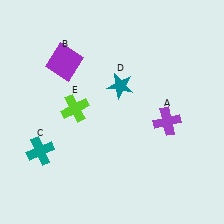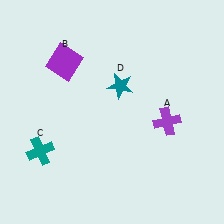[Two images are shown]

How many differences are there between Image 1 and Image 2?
There is 1 difference between the two images.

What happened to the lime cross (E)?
The lime cross (E) was removed in Image 2. It was in the top-left area of Image 1.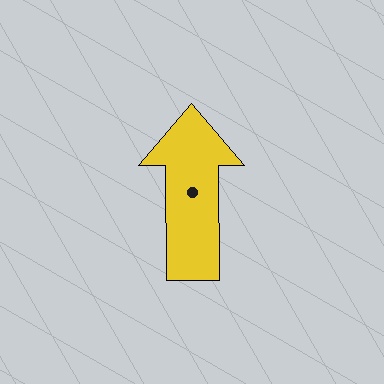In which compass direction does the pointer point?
North.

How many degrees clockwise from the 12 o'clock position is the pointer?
Approximately 360 degrees.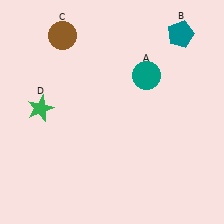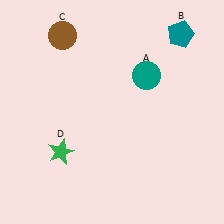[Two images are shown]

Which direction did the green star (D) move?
The green star (D) moved down.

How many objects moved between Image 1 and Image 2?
1 object moved between the two images.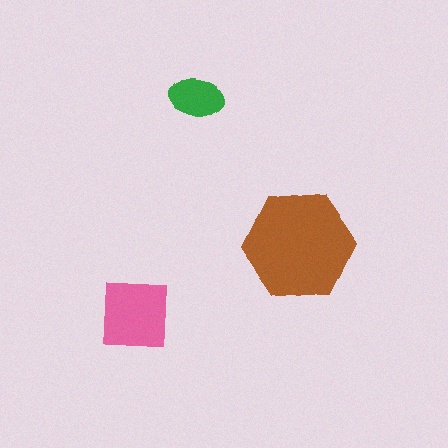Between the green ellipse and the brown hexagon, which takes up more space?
The brown hexagon.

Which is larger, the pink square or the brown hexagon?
The brown hexagon.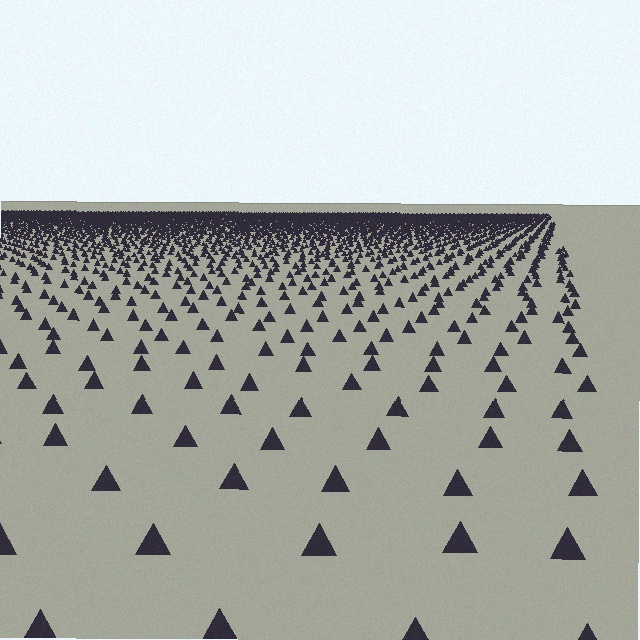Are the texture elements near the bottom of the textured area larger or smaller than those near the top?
Larger. Near the bottom, elements are closer to the viewer and appear at a bigger on-screen size.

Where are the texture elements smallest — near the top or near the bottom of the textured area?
Near the top.